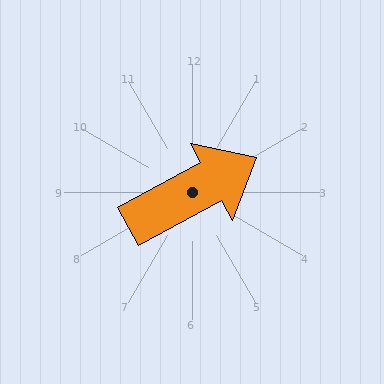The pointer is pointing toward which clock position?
Roughly 2 o'clock.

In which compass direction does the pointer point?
Northeast.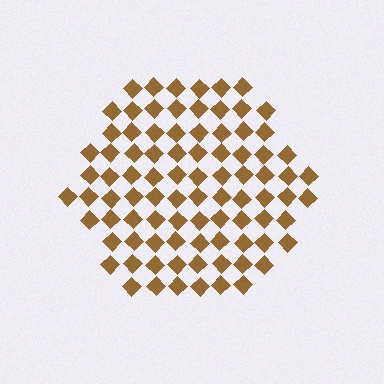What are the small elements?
The small elements are diamonds.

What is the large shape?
The large shape is a hexagon.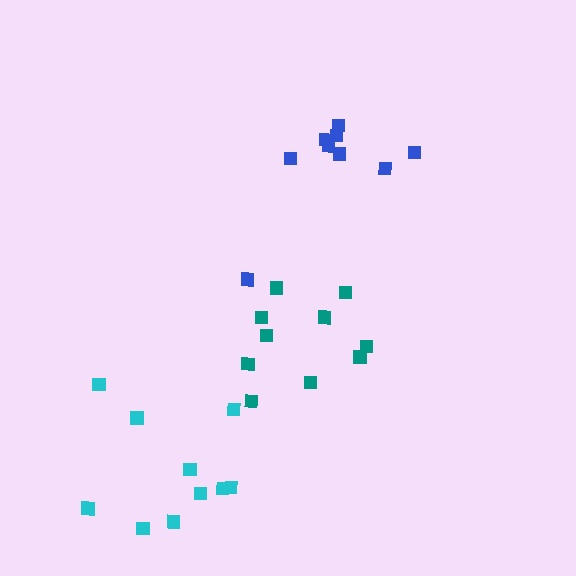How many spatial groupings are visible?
There are 3 spatial groupings.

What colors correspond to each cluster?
The clusters are colored: cyan, blue, teal.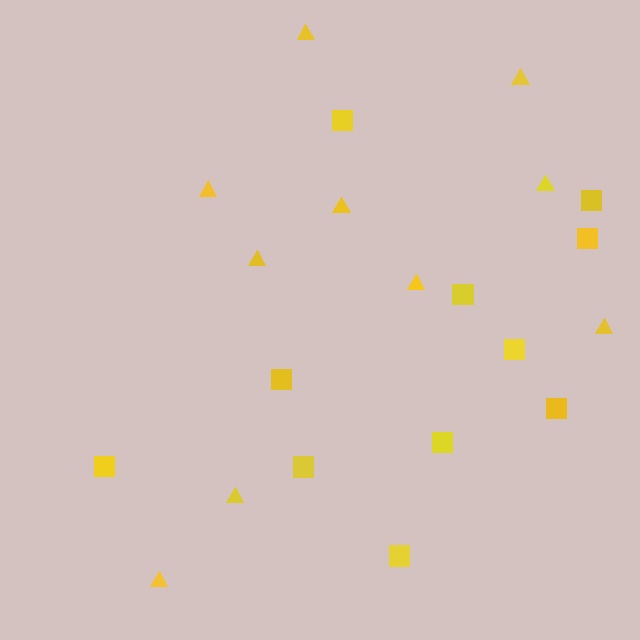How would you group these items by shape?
There are 2 groups: one group of squares (11) and one group of triangles (10).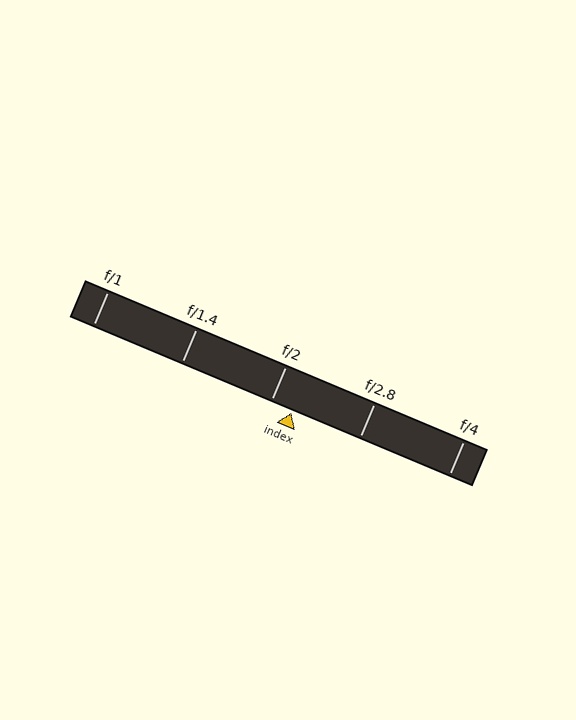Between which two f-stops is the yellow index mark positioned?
The index mark is between f/2 and f/2.8.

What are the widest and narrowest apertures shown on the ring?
The widest aperture shown is f/1 and the narrowest is f/4.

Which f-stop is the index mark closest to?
The index mark is closest to f/2.